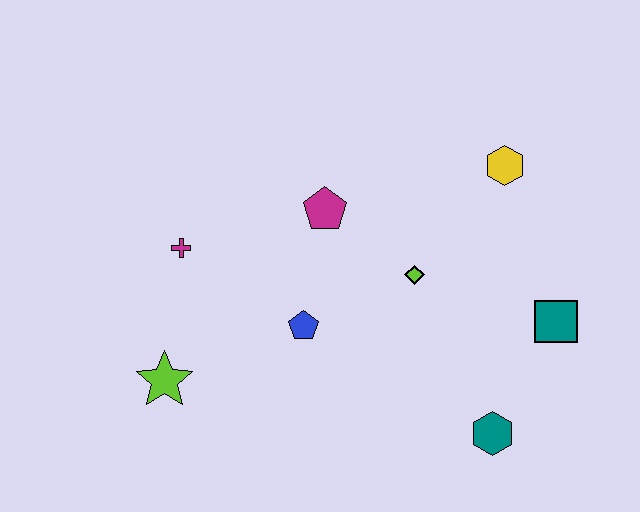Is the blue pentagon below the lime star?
No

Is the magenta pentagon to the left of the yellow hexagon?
Yes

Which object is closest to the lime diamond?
The magenta pentagon is closest to the lime diamond.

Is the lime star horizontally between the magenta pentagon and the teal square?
No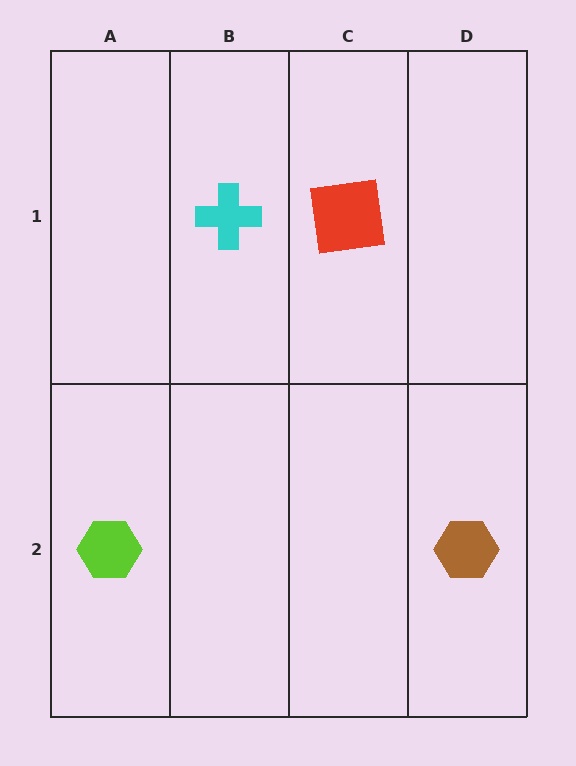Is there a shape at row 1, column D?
No, that cell is empty.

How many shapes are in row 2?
2 shapes.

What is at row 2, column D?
A brown hexagon.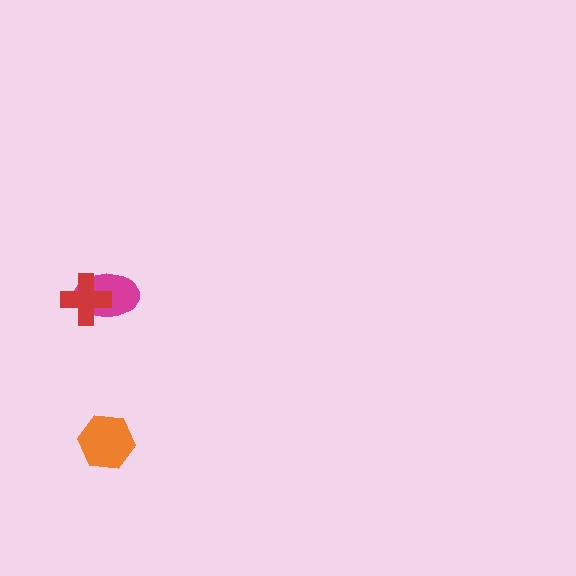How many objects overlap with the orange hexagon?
0 objects overlap with the orange hexagon.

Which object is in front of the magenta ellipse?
The red cross is in front of the magenta ellipse.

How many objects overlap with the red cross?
1 object overlaps with the red cross.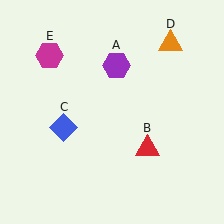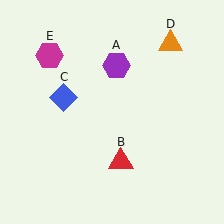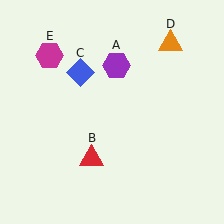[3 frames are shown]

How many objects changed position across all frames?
2 objects changed position: red triangle (object B), blue diamond (object C).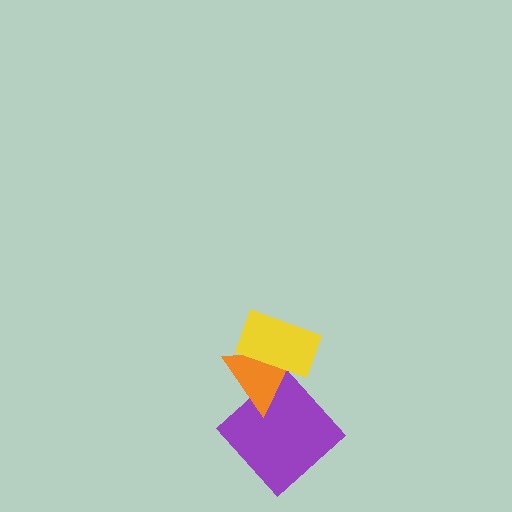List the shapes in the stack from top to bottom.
From top to bottom: the yellow rectangle, the orange triangle, the purple diamond.